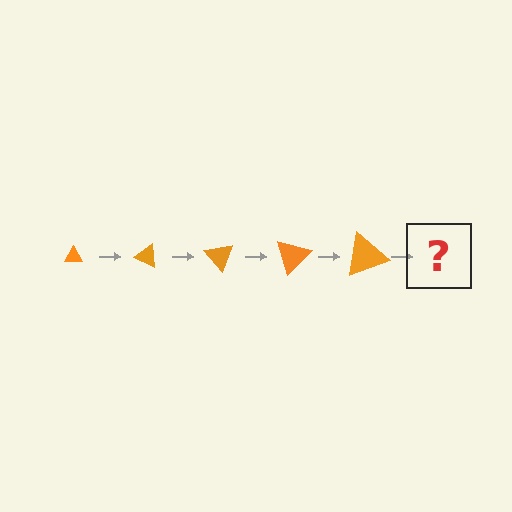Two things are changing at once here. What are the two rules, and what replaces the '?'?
The two rules are that the triangle grows larger each step and it rotates 25 degrees each step. The '?' should be a triangle, larger than the previous one and rotated 125 degrees from the start.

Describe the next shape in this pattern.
It should be a triangle, larger than the previous one and rotated 125 degrees from the start.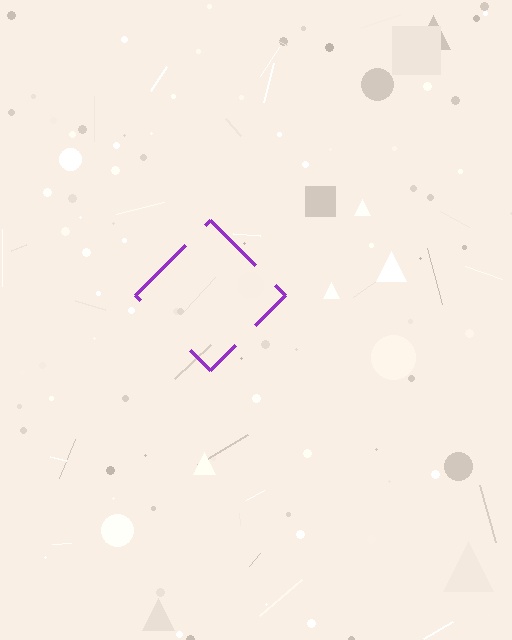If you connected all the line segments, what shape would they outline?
They would outline a diamond.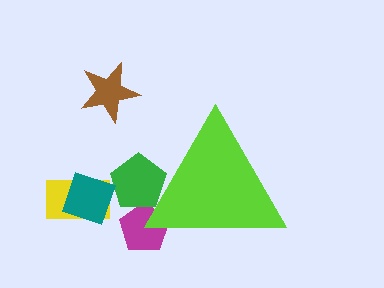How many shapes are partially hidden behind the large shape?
2 shapes are partially hidden.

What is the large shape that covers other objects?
A lime triangle.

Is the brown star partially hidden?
No, the brown star is fully visible.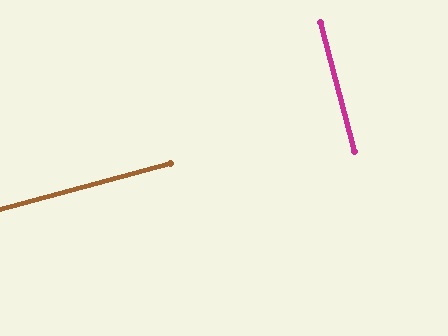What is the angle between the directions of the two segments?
Approximately 89 degrees.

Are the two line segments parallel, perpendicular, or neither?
Perpendicular — they meet at approximately 89°.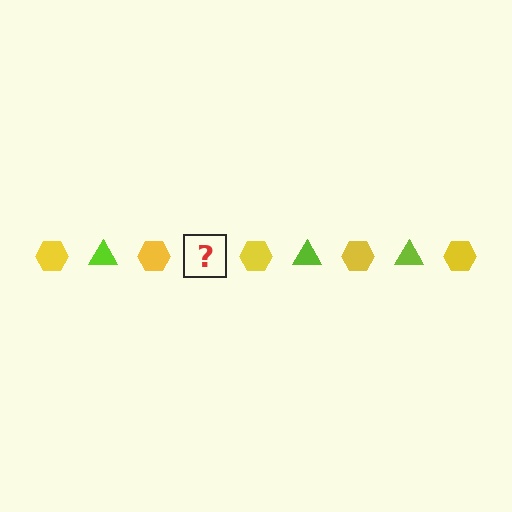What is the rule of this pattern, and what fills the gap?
The rule is that the pattern alternates between yellow hexagon and lime triangle. The gap should be filled with a lime triangle.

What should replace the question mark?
The question mark should be replaced with a lime triangle.